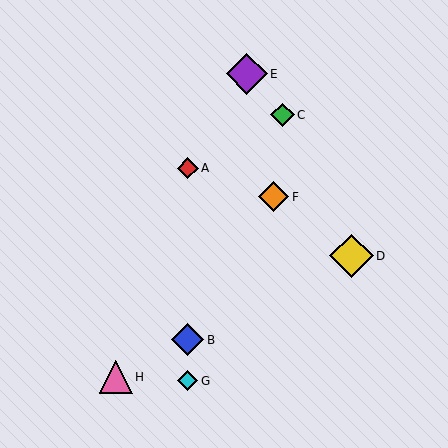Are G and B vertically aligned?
Yes, both are at x≈188.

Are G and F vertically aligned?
No, G is at x≈188 and F is at x≈274.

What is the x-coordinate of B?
Object B is at x≈188.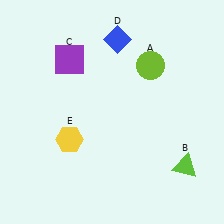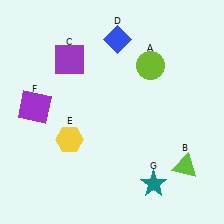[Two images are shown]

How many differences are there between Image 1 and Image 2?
There are 2 differences between the two images.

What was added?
A purple square (F), a teal star (G) were added in Image 2.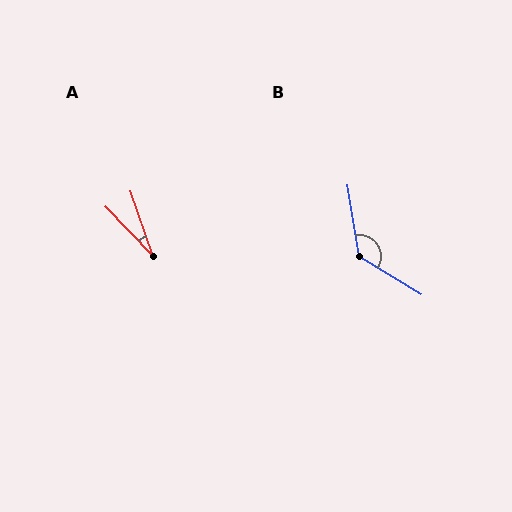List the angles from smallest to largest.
A (25°), B (130°).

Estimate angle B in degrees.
Approximately 130 degrees.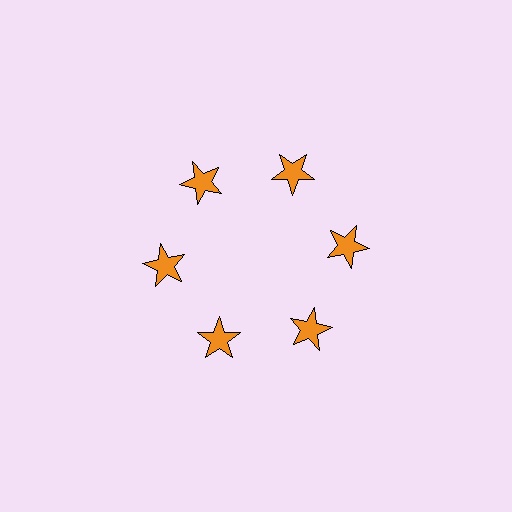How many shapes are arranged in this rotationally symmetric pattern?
There are 6 shapes, arranged in 6 groups of 1.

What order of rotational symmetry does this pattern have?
This pattern has 6-fold rotational symmetry.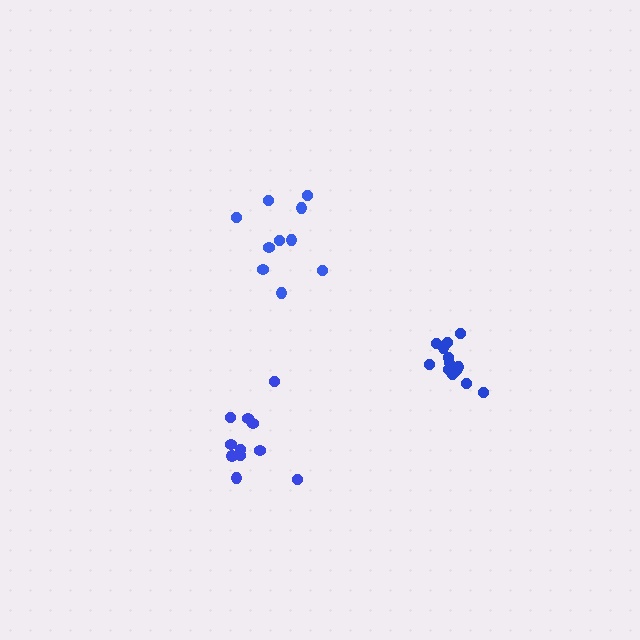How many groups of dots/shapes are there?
There are 3 groups.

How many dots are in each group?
Group 1: 10 dots, Group 2: 11 dots, Group 3: 13 dots (34 total).